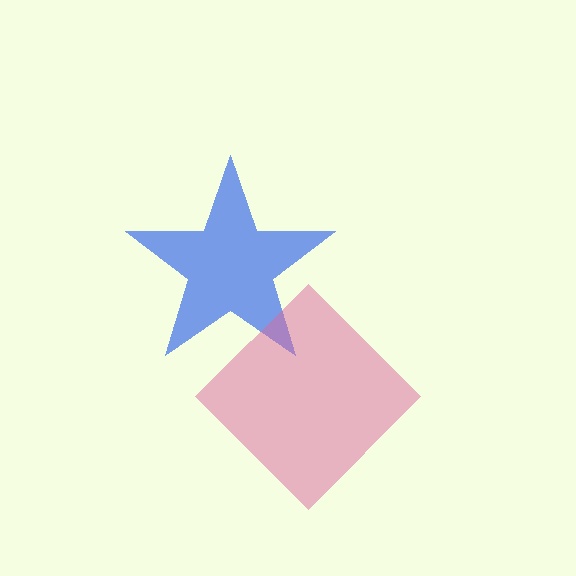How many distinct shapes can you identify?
There are 2 distinct shapes: a blue star, a pink diamond.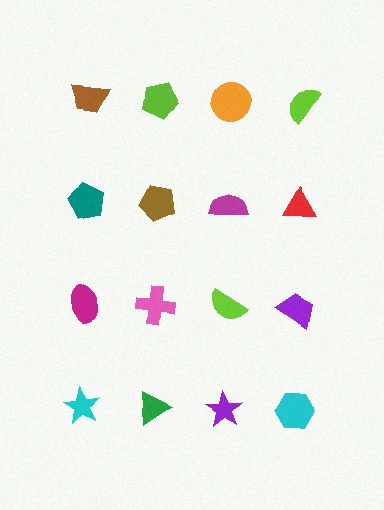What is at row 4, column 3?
A purple star.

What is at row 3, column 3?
A lime semicircle.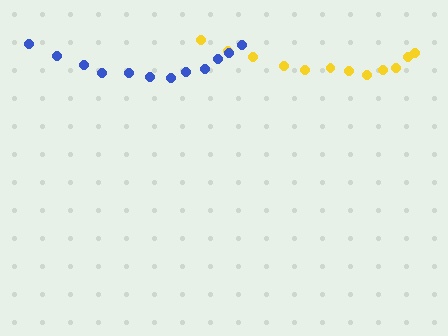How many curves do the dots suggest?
There are 2 distinct paths.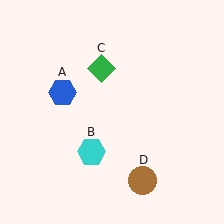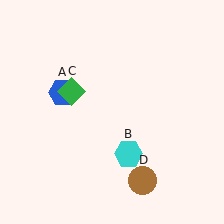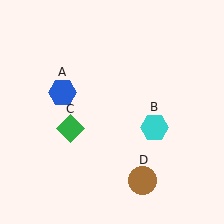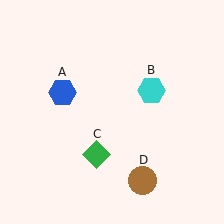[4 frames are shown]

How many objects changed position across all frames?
2 objects changed position: cyan hexagon (object B), green diamond (object C).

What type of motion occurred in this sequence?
The cyan hexagon (object B), green diamond (object C) rotated counterclockwise around the center of the scene.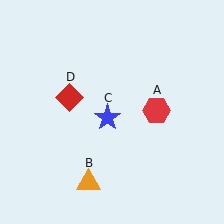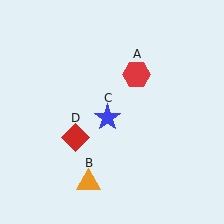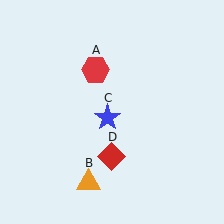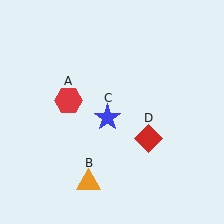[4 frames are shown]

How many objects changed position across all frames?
2 objects changed position: red hexagon (object A), red diamond (object D).